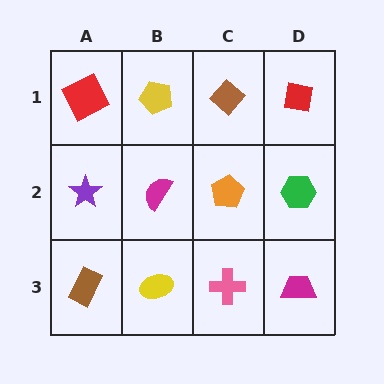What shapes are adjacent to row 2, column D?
A red square (row 1, column D), a magenta trapezoid (row 3, column D), an orange pentagon (row 2, column C).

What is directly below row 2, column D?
A magenta trapezoid.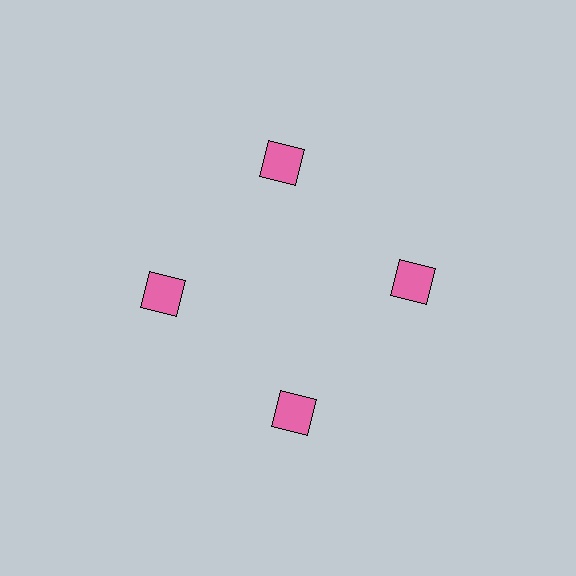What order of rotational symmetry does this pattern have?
This pattern has 4-fold rotational symmetry.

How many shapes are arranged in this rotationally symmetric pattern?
There are 4 shapes, arranged in 4 groups of 1.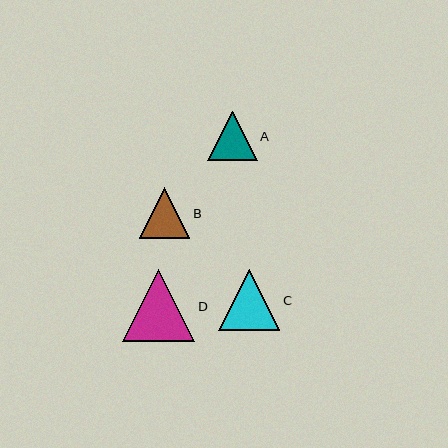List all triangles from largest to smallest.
From largest to smallest: D, C, B, A.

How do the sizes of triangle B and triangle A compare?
Triangle B and triangle A are approximately the same size.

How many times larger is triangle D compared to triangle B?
Triangle D is approximately 1.4 times the size of triangle B.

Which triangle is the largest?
Triangle D is the largest with a size of approximately 72 pixels.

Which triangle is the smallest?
Triangle A is the smallest with a size of approximately 50 pixels.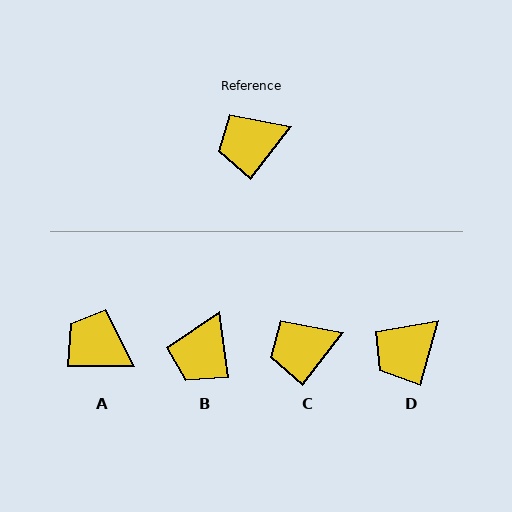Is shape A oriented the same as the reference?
No, it is off by about 52 degrees.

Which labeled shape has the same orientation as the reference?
C.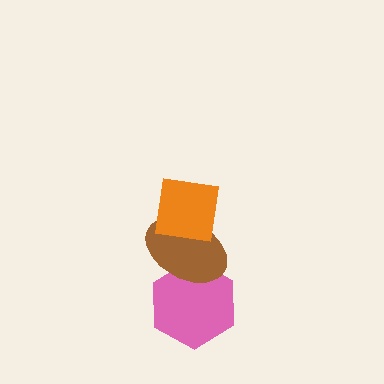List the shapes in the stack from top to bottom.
From top to bottom: the orange square, the brown ellipse, the pink hexagon.